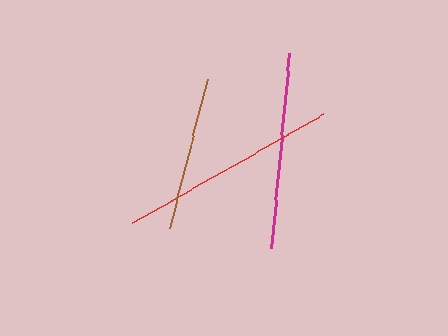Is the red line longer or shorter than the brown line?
The red line is longer than the brown line.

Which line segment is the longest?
The red line is the longest at approximately 220 pixels.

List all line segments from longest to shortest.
From longest to shortest: red, magenta, brown.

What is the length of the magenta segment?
The magenta segment is approximately 196 pixels long.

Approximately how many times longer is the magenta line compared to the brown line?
The magenta line is approximately 1.3 times the length of the brown line.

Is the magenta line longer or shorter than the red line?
The red line is longer than the magenta line.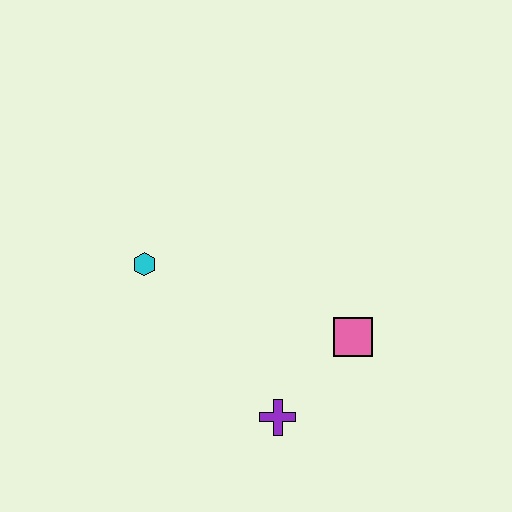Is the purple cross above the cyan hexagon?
No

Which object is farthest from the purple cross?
The cyan hexagon is farthest from the purple cross.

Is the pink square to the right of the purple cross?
Yes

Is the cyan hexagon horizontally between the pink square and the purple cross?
No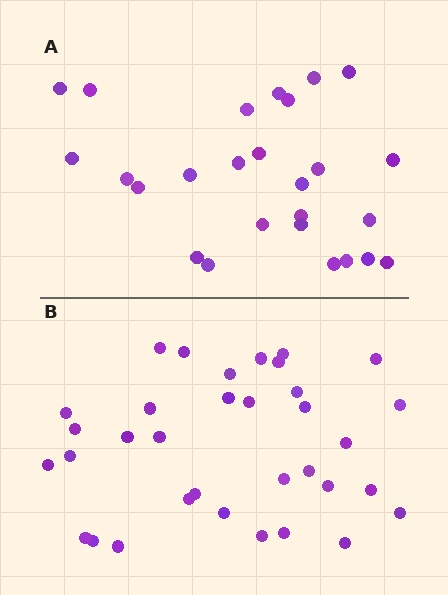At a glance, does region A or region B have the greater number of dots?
Region B (the bottom region) has more dots.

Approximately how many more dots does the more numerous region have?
Region B has roughly 8 or so more dots than region A.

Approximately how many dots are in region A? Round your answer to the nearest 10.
About 30 dots. (The exact count is 26, which rounds to 30.)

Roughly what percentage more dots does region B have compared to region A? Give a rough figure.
About 30% more.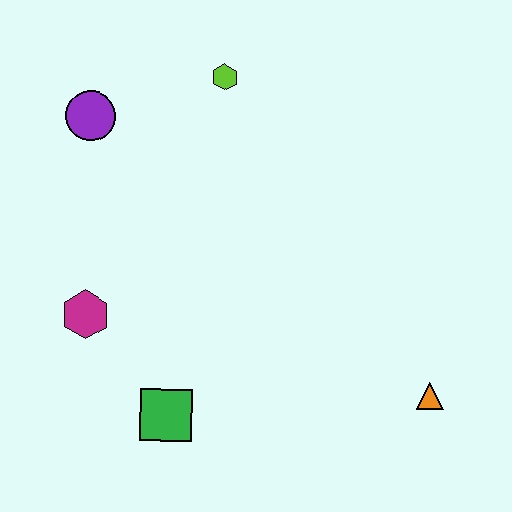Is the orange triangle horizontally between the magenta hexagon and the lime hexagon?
No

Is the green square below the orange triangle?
Yes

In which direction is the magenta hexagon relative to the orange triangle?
The magenta hexagon is to the left of the orange triangle.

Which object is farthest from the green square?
The lime hexagon is farthest from the green square.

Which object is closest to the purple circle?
The lime hexagon is closest to the purple circle.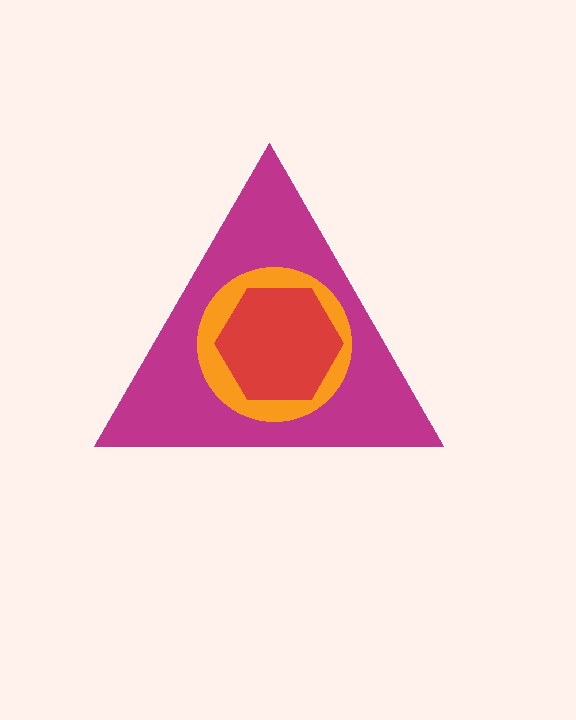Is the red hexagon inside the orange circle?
Yes.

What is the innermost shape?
The red hexagon.